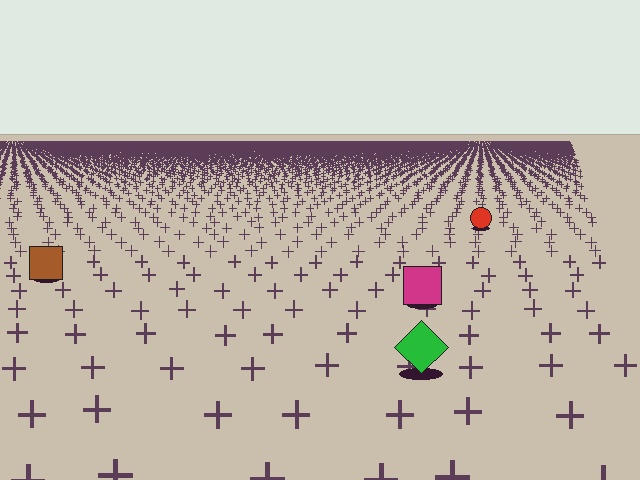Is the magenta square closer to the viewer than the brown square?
Yes. The magenta square is closer — you can tell from the texture gradient: the ground texture is coarser near it.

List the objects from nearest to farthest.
From nearest to farthest: the green diamond, the magenta square, the brown square, the red circle.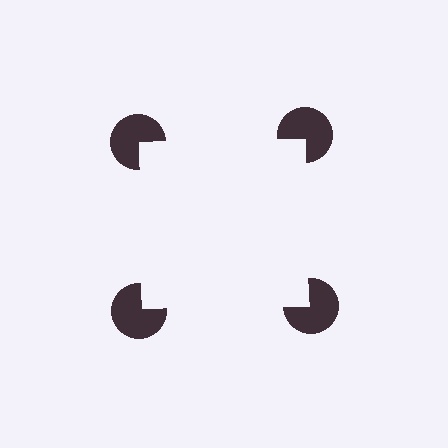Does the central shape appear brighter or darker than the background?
It typically appears slightly brighter than the background, even though no actual brightness change is drawn.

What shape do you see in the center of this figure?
An illusory square — its edges are inferred from the aligned wedge cuts in the pac-man discs, not physically drawn.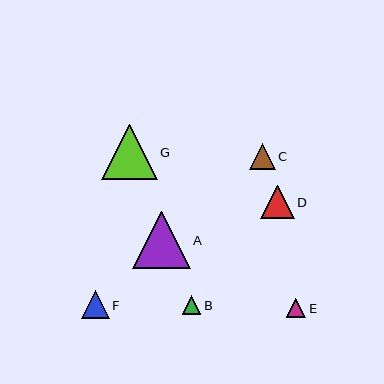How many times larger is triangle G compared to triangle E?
Triangle G is approximately 2.9 times the size of triangle E.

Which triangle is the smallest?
Triangle B is the smallest with a size of approximately 19 pixels.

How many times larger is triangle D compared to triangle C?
Triangle D is approximately 1.3 times the size of triangle C.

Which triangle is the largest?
Triangle A is the largest with a size of approximately 58 pixels.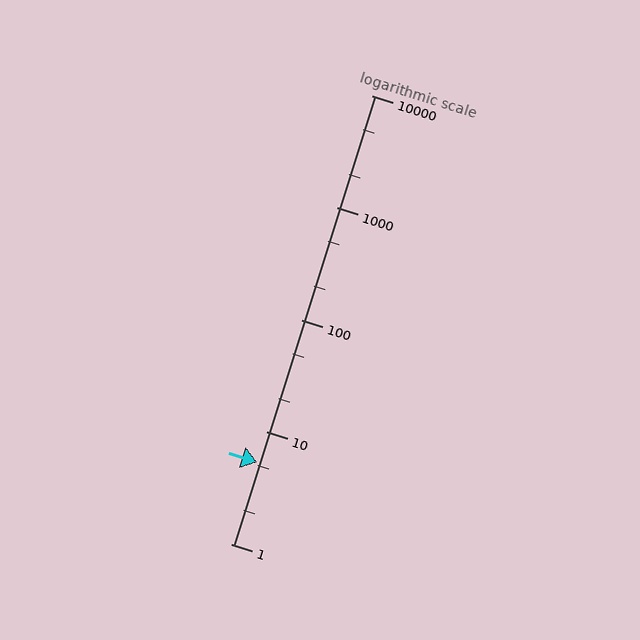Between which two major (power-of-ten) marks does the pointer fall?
The pointer is between 1 and 10.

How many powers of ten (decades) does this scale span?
The scale spans 4 decades, from 1 to 10000.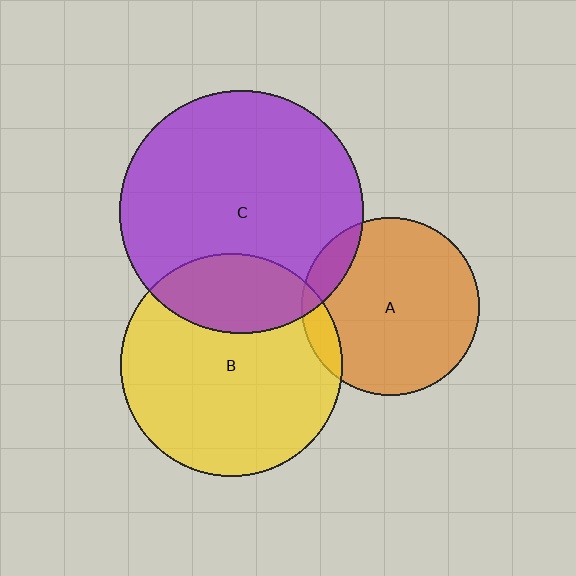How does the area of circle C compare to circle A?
Approximately 1.9 times.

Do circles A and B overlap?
Yes.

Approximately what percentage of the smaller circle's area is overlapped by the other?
Approximately 10%.